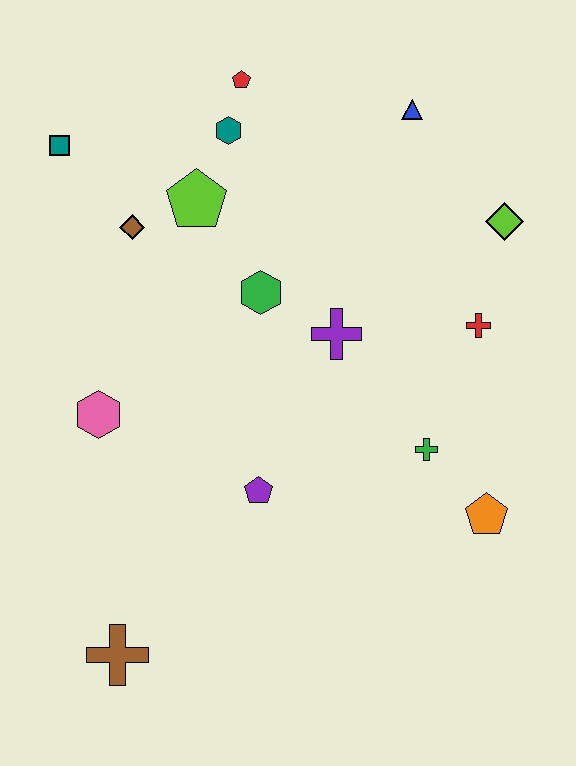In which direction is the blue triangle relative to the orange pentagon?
The blue triangle is above the orange pentagon.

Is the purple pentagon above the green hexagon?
No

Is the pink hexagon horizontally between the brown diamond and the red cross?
No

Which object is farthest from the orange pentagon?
The teal square is farthest from the orange pentagon.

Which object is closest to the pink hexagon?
The purple pentagon is closest to the pink hexagon.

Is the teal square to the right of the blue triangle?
No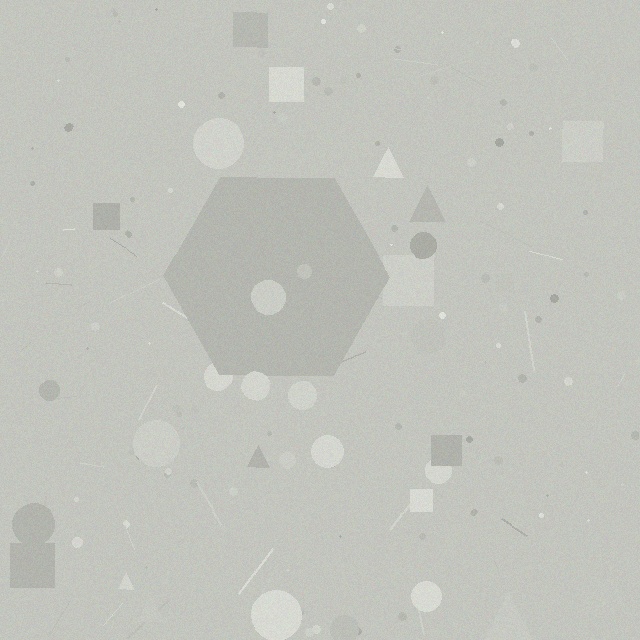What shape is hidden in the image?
A hexagon is hidden in the image.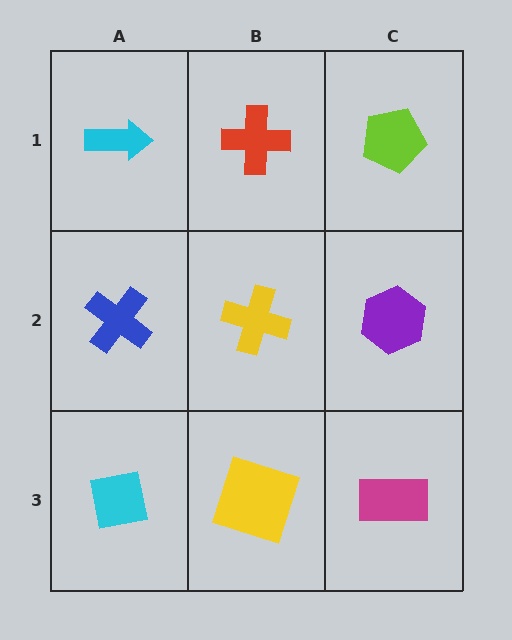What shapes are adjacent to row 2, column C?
A lime pentagon (row 1, column C), a magenta rectangle (row 3, column C), a yellow cross (row 2, column B).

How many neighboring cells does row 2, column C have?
3.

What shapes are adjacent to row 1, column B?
A yellow cross (row 2, column B), a cyan arrow (row 1, column A), a lime pentagon (row 1, column C).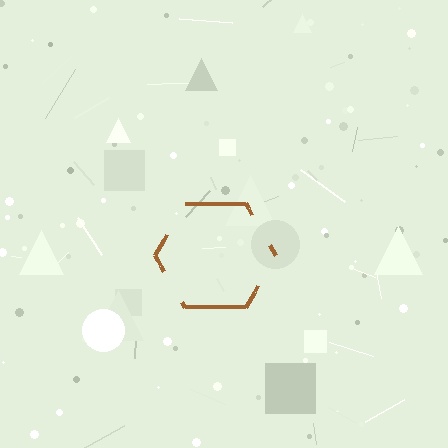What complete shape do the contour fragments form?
The contour fragments form a hexagon.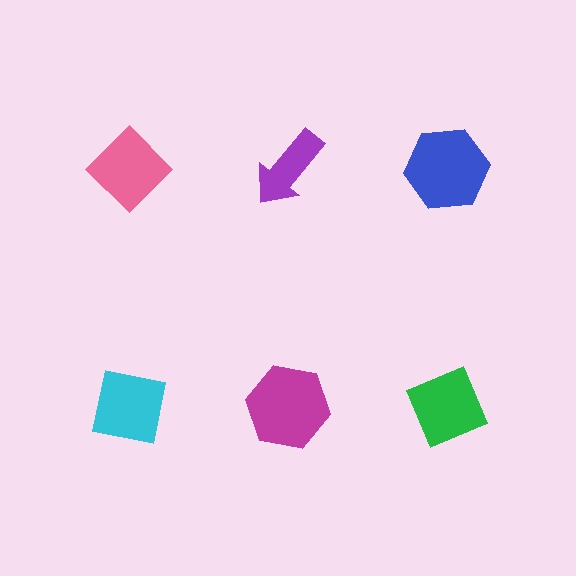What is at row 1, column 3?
A blue hexagon.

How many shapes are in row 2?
3 shapes.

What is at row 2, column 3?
A green diamond.